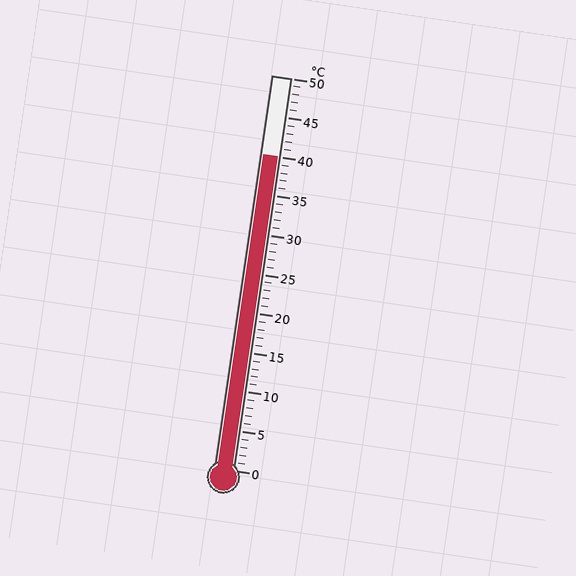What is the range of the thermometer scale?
The thermometer scale ranges from 0°C to 50°C.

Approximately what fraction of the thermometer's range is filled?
The thermometer is filled to approximately 80% of its range.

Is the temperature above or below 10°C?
The temperature is above 10°C.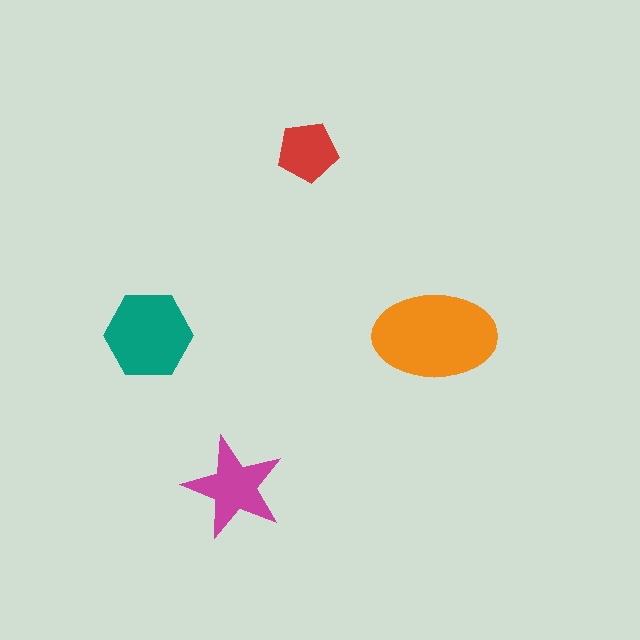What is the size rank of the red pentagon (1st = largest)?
4th.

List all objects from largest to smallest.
The orange ellipse, the teal hexagon, the magenta star, the red pentagon.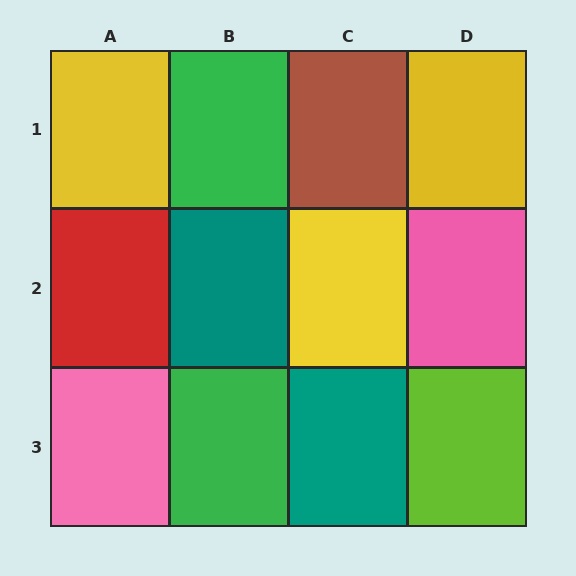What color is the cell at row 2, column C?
Yellow.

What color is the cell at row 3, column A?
Pink.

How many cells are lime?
1 cell is lime.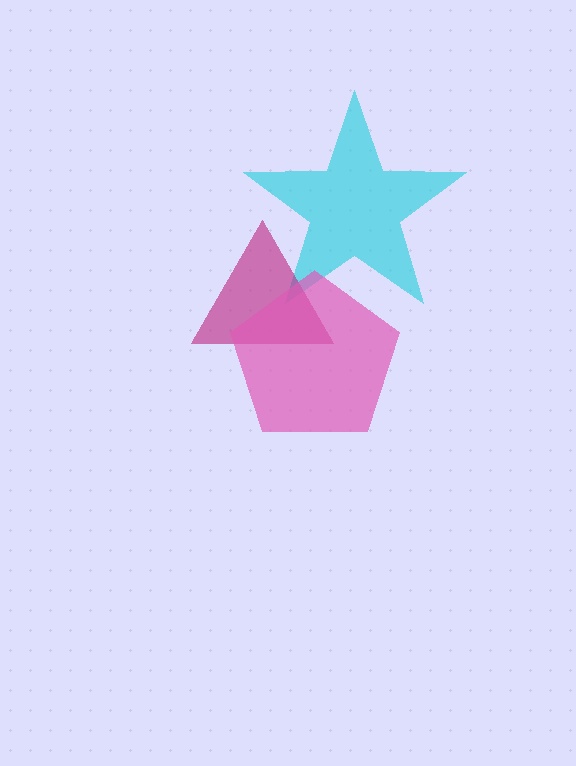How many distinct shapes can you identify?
There are 3 distinct shapes: a cyan star, a magenta triangle, a pink pentagon.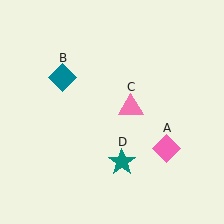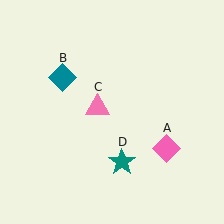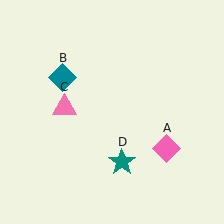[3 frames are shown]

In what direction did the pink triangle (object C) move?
The pink triangle (object C) moved left.